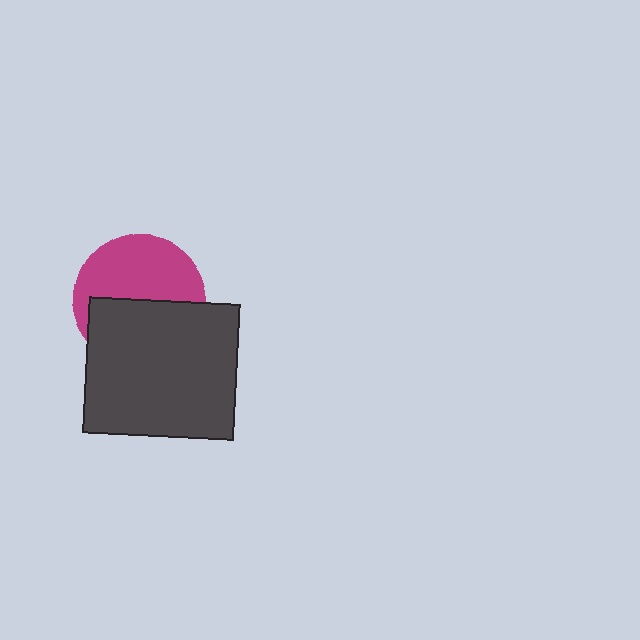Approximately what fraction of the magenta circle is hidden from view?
Roughly 49% of the magenta circle is hidden behind the dark gray rectangle.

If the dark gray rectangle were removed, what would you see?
You would see the complete magenta circle.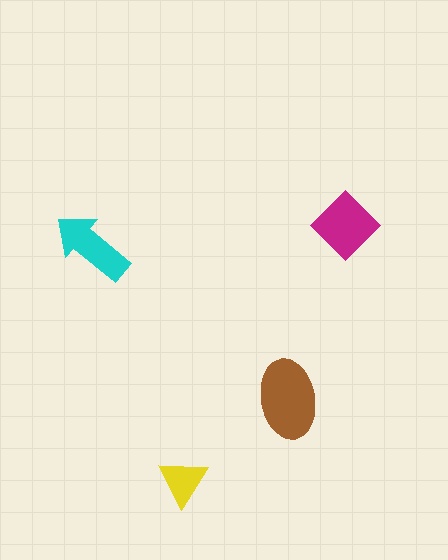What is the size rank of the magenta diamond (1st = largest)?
2nd.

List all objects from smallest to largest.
The yellow triangle, the cyan arrow, the magenta diamond, the brown ellipse.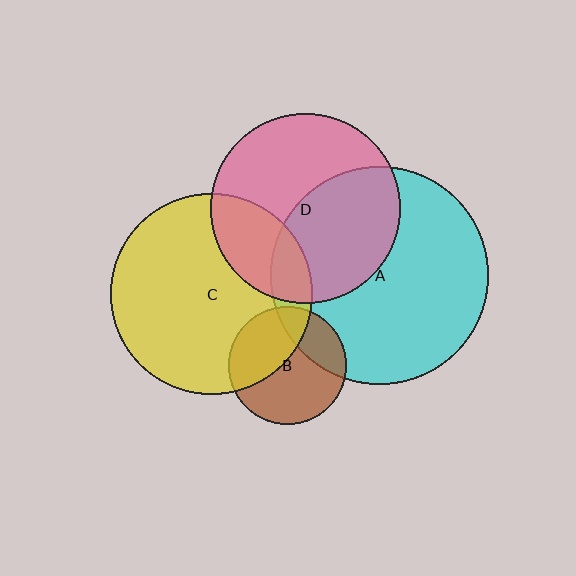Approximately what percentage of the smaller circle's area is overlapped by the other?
Approximately 45%.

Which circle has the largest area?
Circle A (cyan).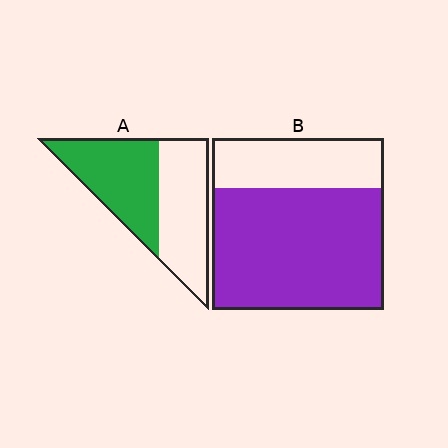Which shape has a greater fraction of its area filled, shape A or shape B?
Shape B.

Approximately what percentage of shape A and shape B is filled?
A is approximately 50% and B is approximately 70%.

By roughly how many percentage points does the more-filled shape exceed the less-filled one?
By roughly 20 percentage points (B over A).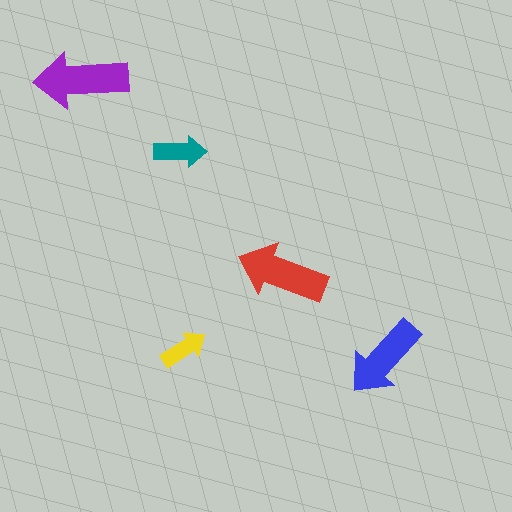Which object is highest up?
The purple arrow is topmost.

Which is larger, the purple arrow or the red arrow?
The purple one.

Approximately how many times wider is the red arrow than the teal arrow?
About 1.5 times wider.